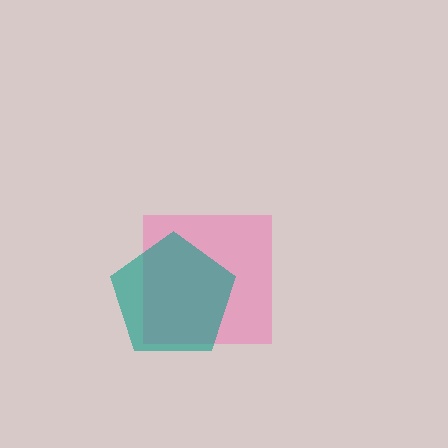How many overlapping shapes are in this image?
There are 2 overlapping shapes in the image.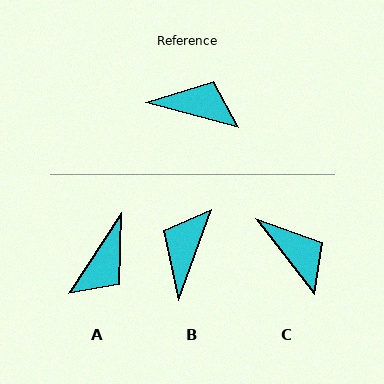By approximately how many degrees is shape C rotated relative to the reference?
Approximately 37 degrees clockwise.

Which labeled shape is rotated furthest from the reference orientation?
A, about 108 degrees away.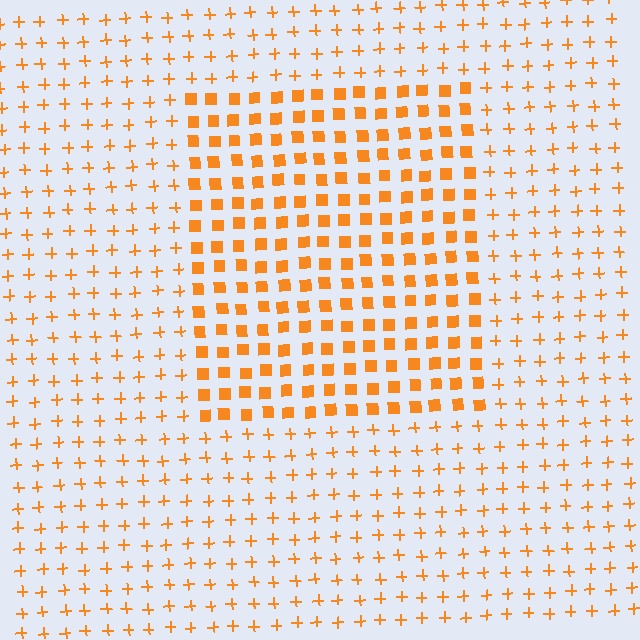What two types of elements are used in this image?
The image uses squares inside the rectangle region and plus signs outside it.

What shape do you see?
I see a rectangle.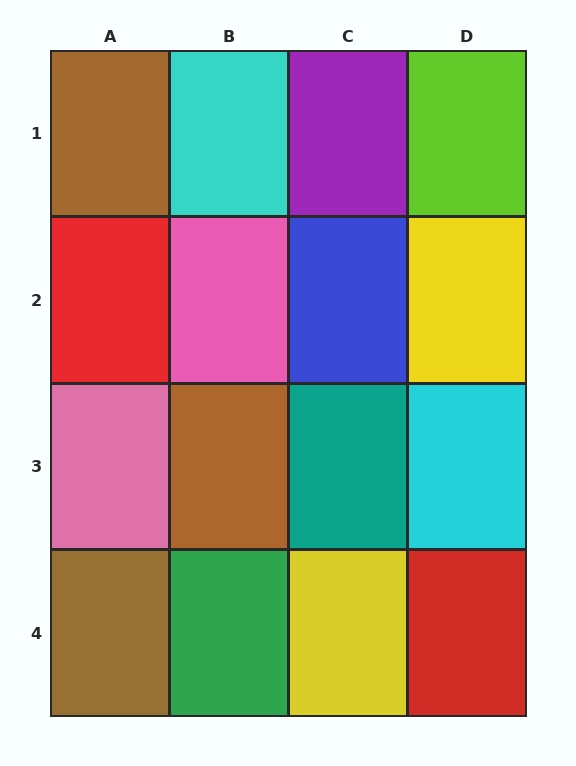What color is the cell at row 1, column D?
Lime.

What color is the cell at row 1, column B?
Cyan.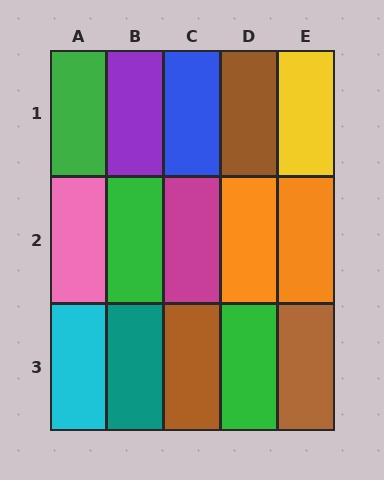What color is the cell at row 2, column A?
Pink.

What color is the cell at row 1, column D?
Brown.